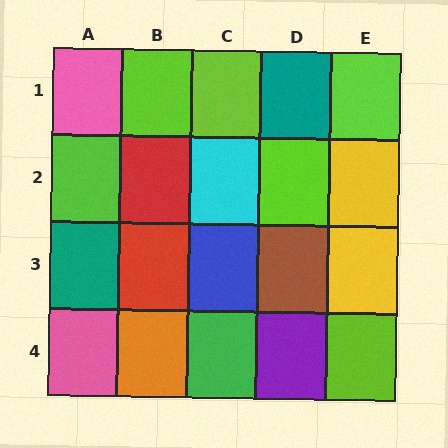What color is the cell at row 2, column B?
Red.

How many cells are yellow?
2 cells are yellow.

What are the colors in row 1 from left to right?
Pink, lime, lime, teal, lime.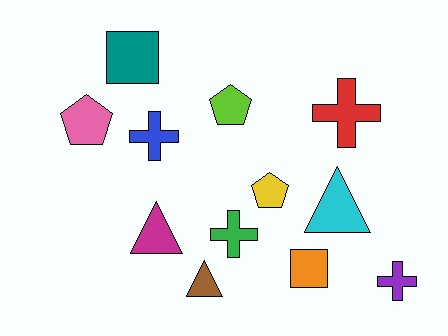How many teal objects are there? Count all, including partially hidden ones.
There is 1 teal object.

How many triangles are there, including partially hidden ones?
There are 3 triangles.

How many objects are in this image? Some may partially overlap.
There are 12 objects.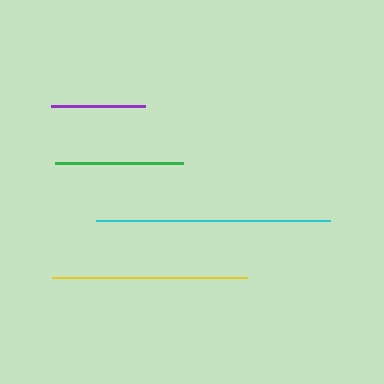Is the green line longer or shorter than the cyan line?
The cyan line is longer than the green line.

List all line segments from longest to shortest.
From longest to shortest: cyan, yellow, green, purple.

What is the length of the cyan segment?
The cyan segment is approximately 234 pixels long.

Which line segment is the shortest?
The purple line is the shortest at approximately 94 pixels.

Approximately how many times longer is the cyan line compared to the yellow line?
The cyan line is approximately 1.2 times the length of the yellow line.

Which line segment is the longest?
The cyan line is the longest at approximately 234 pixels.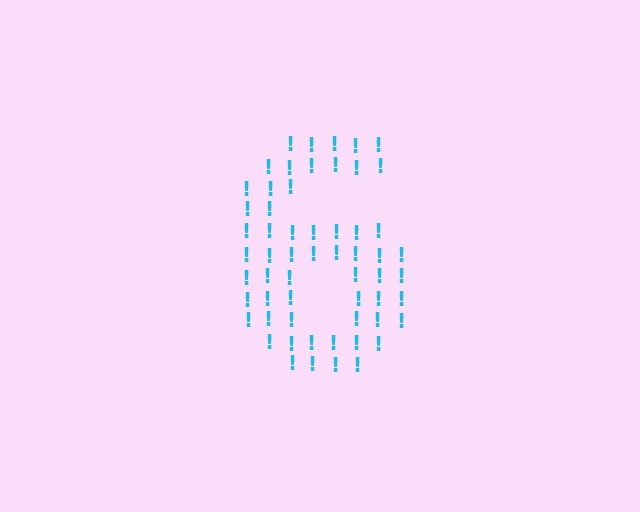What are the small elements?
The small elements are exclamation marks.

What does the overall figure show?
The overall figure shows the digit 6.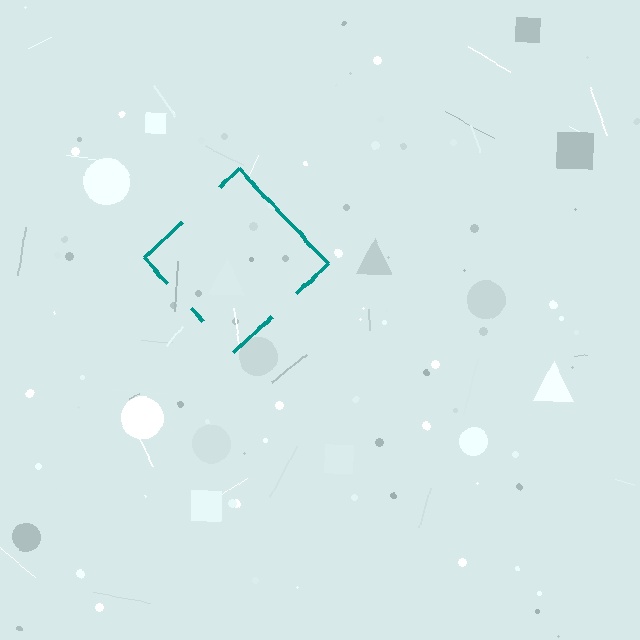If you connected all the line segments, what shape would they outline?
They would outline a diamond.